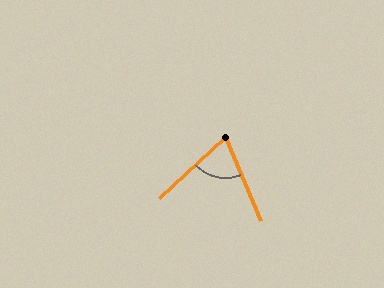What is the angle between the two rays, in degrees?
Approximately 70 degrees.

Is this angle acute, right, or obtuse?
It is acute.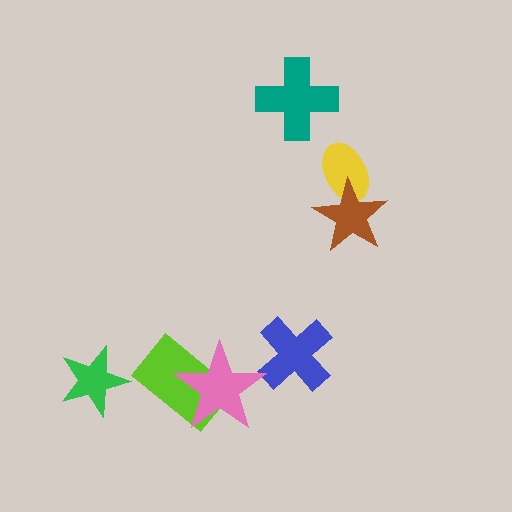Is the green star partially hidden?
No, no other shape covers it.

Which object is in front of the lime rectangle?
The pink star is in front of the lime rectangle.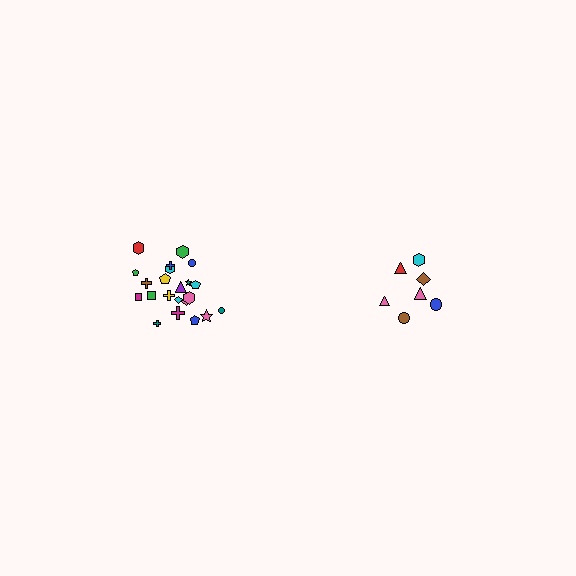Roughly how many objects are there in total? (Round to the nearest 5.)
Roughly 30 objects in total.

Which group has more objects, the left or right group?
The left group.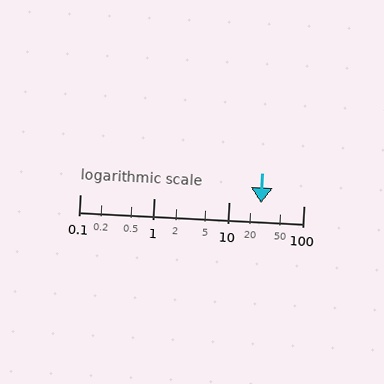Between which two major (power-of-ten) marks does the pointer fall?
The pointer is between 10 and 100.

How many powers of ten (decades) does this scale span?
The scale spans 3 decades, from 0.1 to 100.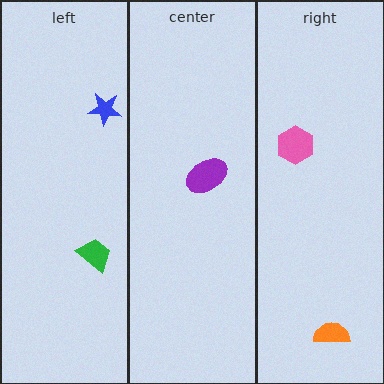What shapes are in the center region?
The purple ellipse.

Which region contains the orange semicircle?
The right region.